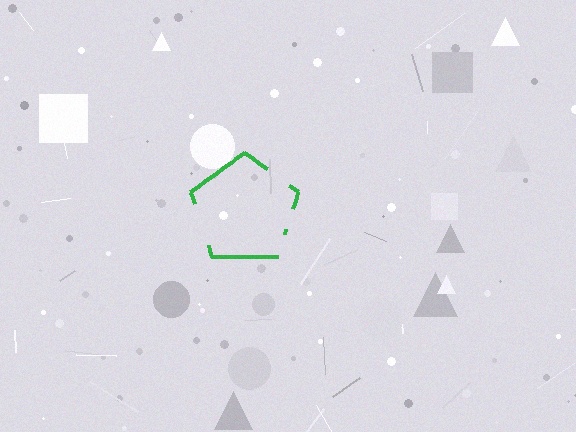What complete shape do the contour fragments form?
The contour fragments form a pentagon.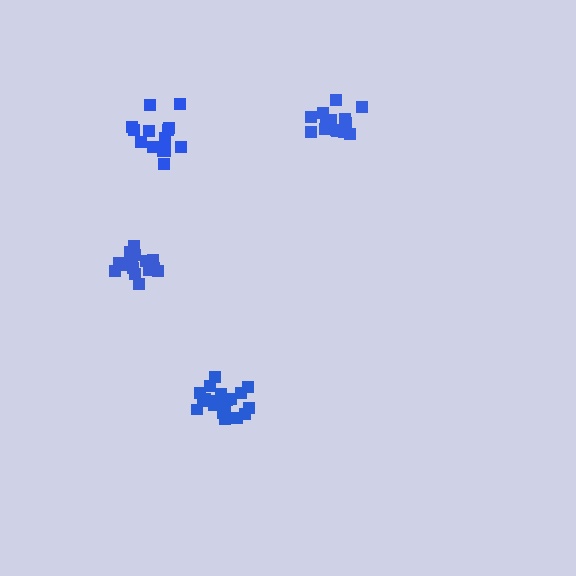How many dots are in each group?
Group 1: 20 dots, Group 2: 15 dots, Group 3: 17 dots, Group 4: 15 dots (67 total).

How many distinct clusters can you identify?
There are 4 distinct clusters.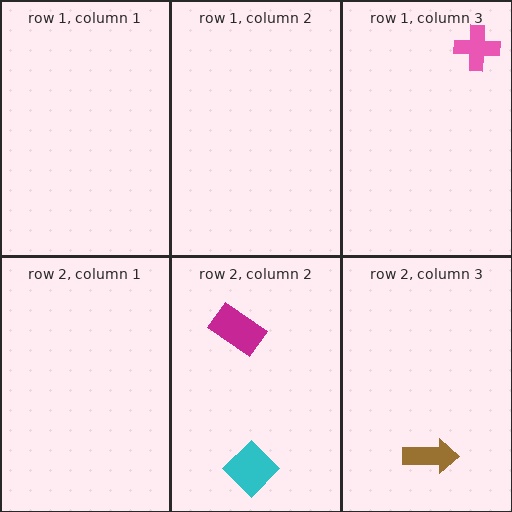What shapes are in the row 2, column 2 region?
The magenta rectangle, the cyan diamond.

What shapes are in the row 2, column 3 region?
The brown arrow.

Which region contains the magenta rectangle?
The row 2, column 2 region.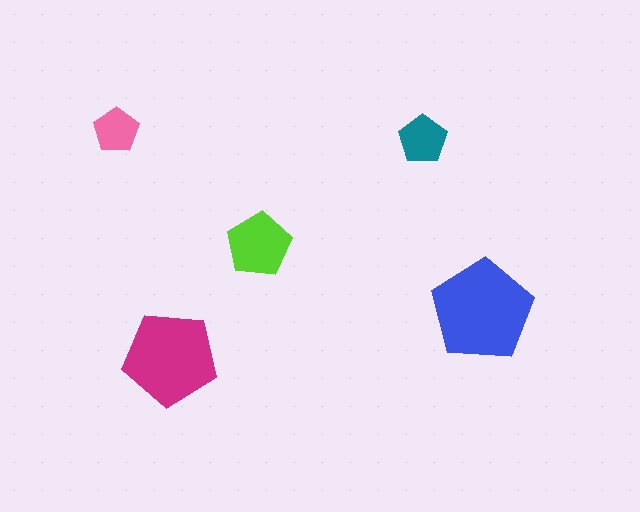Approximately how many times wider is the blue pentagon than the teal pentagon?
About 2 times wider.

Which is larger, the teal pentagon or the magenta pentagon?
The magenta one.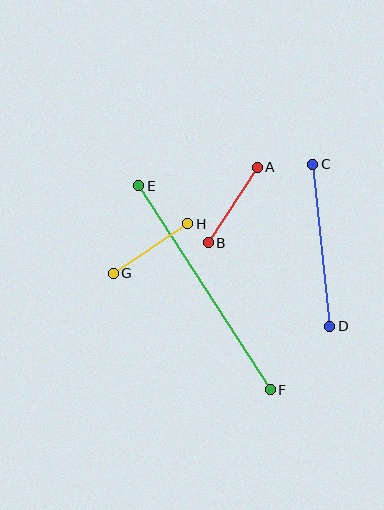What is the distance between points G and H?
The distance is approximately 89 pixels.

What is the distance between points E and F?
The distance is approximately 243 pixels.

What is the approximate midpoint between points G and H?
The midpoint is at approximately (151, 249) pixels.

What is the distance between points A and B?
The distance is approximately 90 pixels.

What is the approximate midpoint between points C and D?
The midpoint is at approximately (321, 245) pixels.